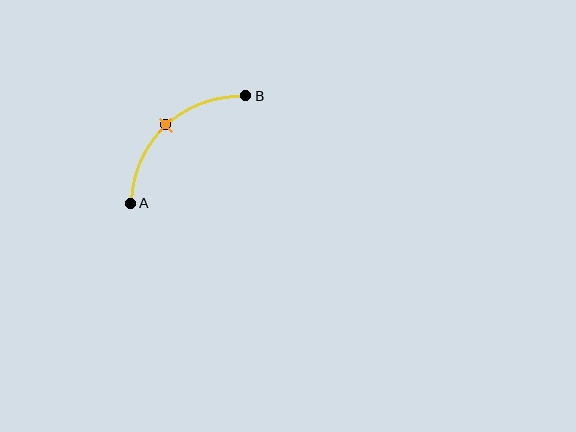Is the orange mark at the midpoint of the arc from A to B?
Yes. The orange mark lies on the arc at equal arc-length from both A and B — it is the arc midpoint.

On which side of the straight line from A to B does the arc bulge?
The arc bulges above and to the left of the straight line connecting A and B.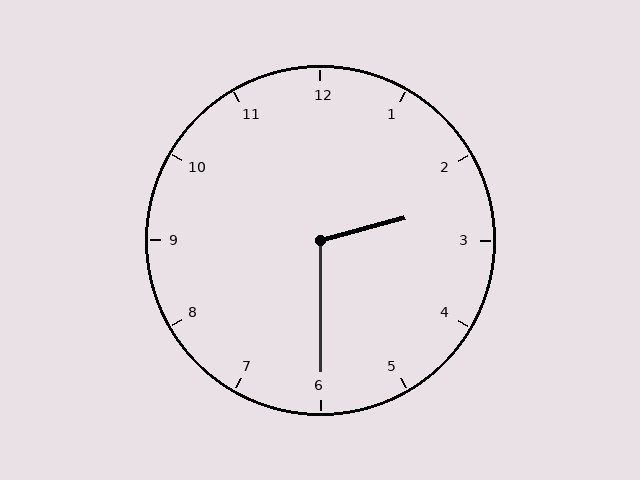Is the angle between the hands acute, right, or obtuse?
It is obtuse.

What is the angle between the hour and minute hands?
Approximately 105 degrees.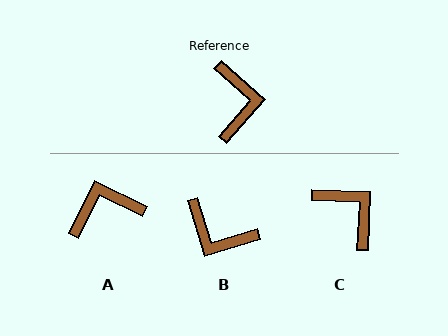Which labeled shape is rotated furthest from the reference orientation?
B, about 122 degrees away.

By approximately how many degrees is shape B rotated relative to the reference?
Approximately 122 degrees clockwise.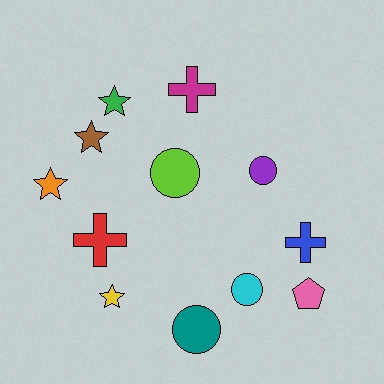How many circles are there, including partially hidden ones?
There are 4 circles.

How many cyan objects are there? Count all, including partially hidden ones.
There is 1 cyan object.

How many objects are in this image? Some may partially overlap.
There are 12 objects.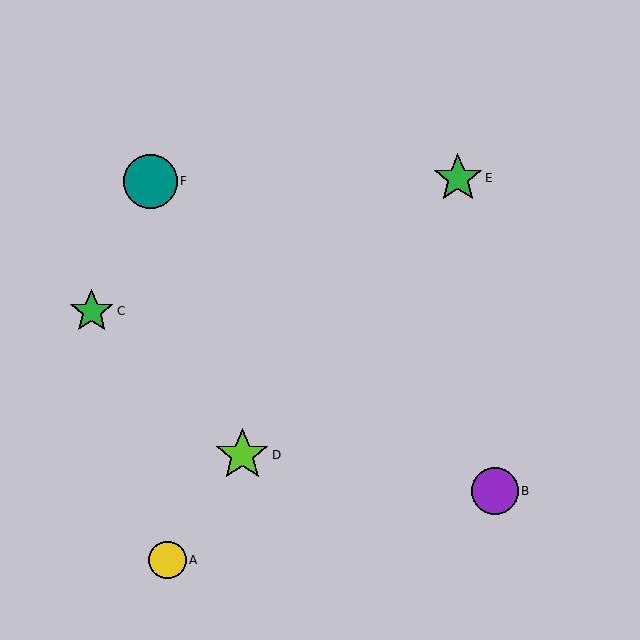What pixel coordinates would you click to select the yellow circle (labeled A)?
Click at (168, 560) to select the yellow circle A.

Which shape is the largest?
The teal circle (labeled F) is the largest.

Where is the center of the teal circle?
The center of the teal circle is at (150, 181).